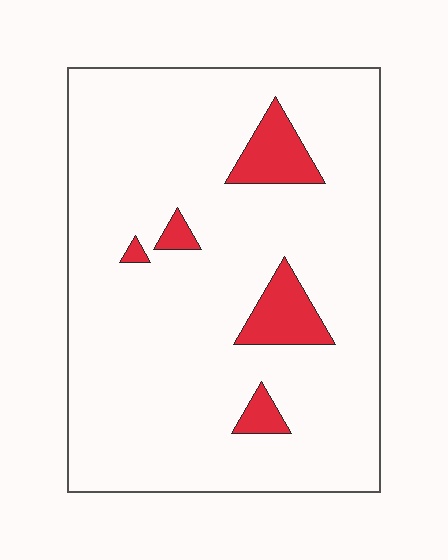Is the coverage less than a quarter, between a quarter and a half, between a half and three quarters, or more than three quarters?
Less than a quarter.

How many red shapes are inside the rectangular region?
5.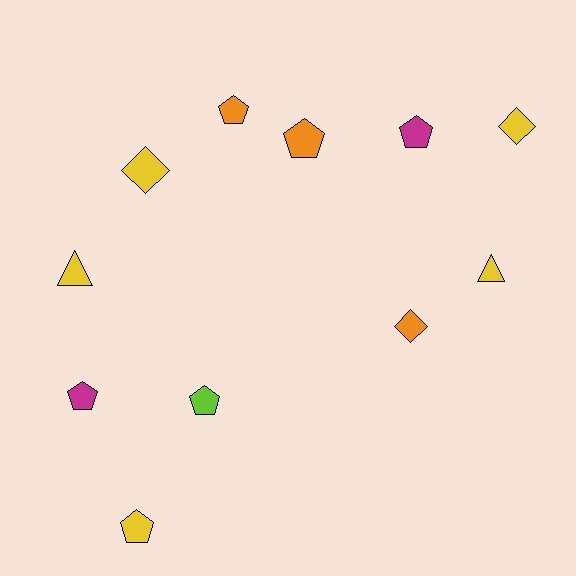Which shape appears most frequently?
Pentagon, with 6 objects.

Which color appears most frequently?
Yellow, with 5 objects.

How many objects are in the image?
There are 11 objects.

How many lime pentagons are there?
There is 1 lime pentagon.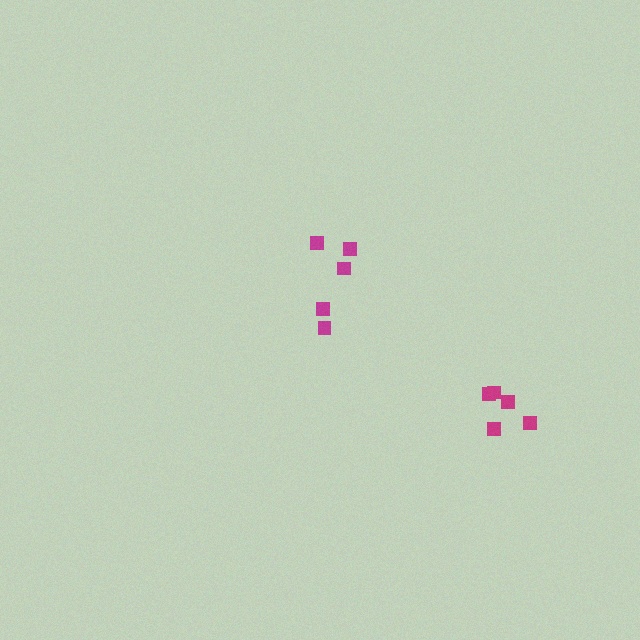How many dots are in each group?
Group 1: 5 dots, Group 2: 5 dots (10 total).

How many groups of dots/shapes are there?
There are 2 groups.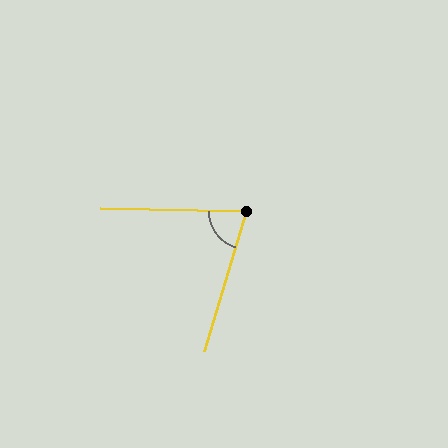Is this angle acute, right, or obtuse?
It is acute.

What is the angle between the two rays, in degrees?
Approximately 75 degrees.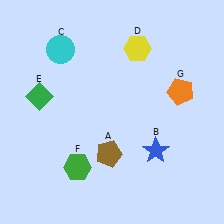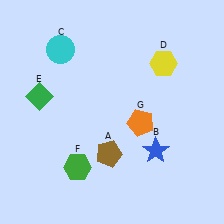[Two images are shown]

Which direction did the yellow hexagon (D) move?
The yellow hexagon (D) moved right.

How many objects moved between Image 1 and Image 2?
2 objects moved between the two images.